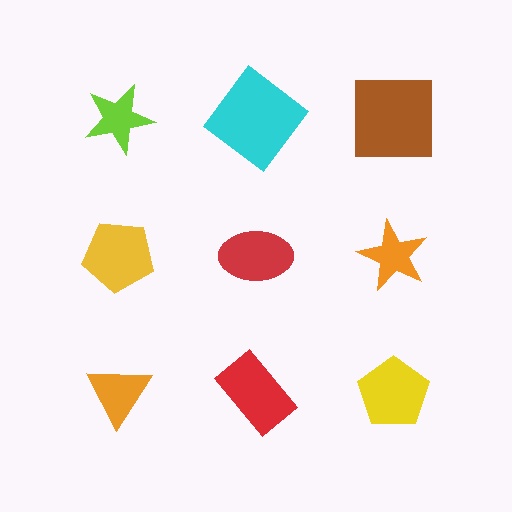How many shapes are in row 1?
3 shapes.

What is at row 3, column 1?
An orange triangle.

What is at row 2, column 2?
A red ellipse.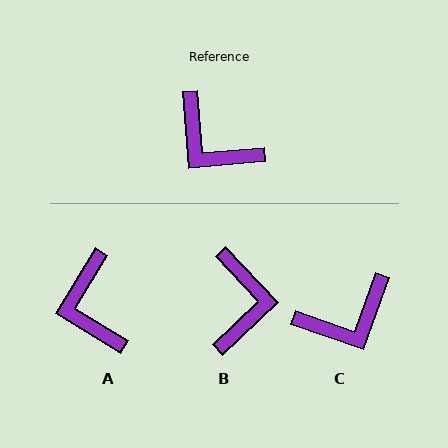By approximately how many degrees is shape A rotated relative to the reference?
Approximately 36 degrees clockwise.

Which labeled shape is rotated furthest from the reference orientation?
B, about 128 degrees away.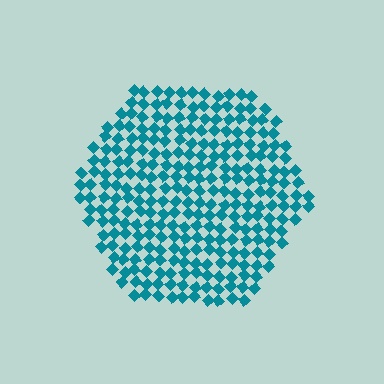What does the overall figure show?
The overall figure shows a hexagon.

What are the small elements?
The small elements are diamonds.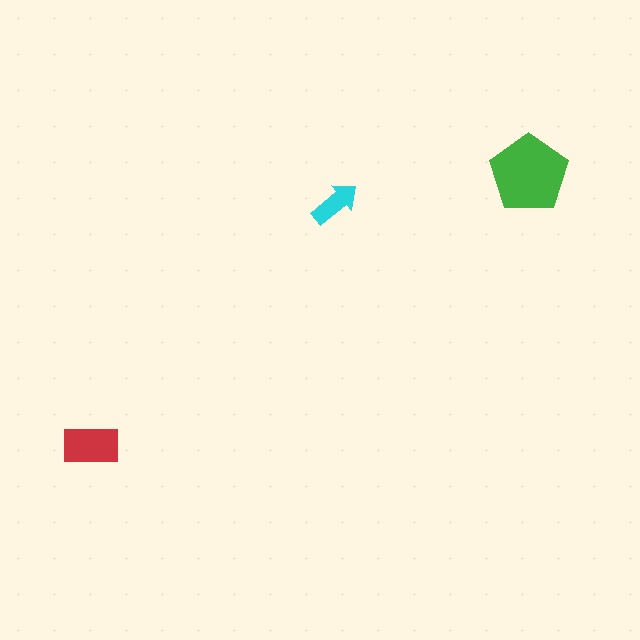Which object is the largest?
The green pentagon.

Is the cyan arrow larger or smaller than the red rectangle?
Smaller.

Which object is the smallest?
The cyan arrow.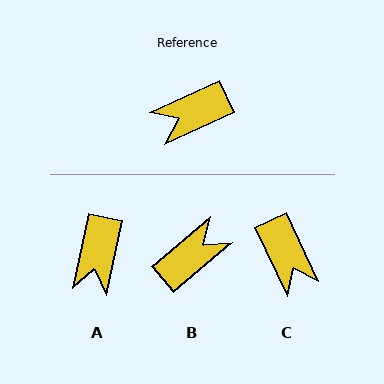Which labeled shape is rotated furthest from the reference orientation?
B, about 164 degrees away.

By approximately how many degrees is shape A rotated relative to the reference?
Approximately 53 degrees counter-clockwise.